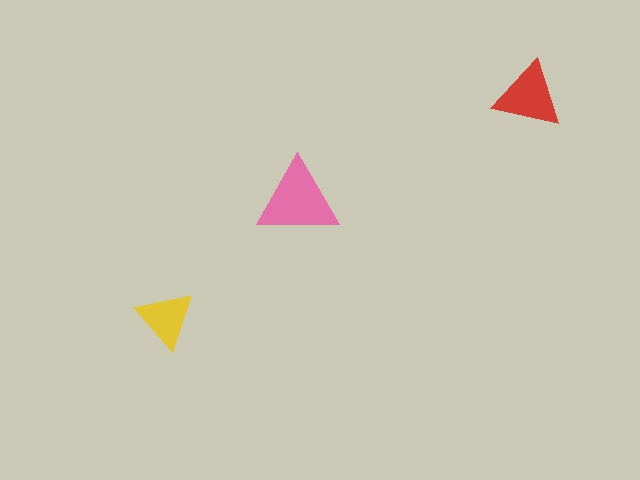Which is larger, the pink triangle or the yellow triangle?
The pink one.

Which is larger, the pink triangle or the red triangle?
The pink one.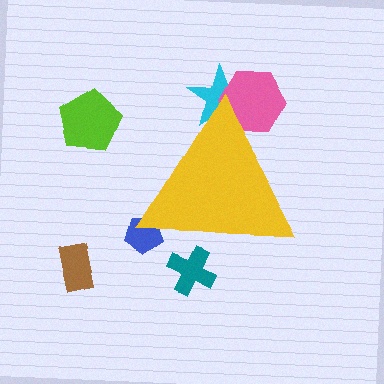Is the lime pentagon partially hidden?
No, the lime pentagon is fully visible.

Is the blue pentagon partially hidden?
Yes, the blue pentagon is partially hidden behind the yellow triangle.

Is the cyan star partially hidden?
Yes, the cyan star is partially hidden behind the yellow triangle.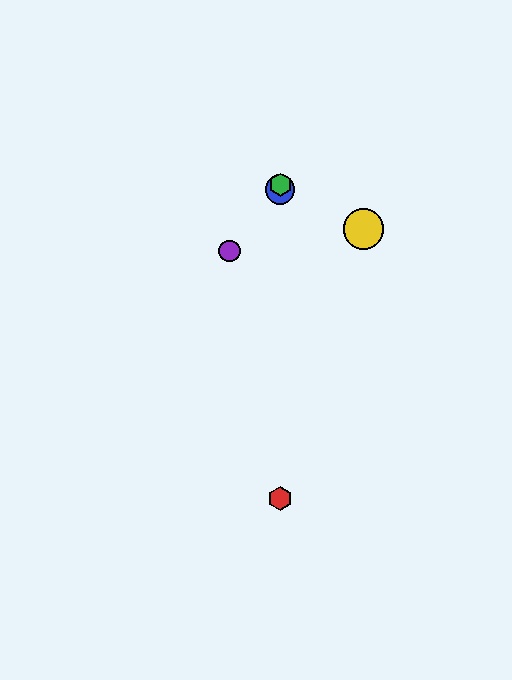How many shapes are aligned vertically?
3 shapes (the red hexagon, the blue circle, the green hexagon) are aligned vertically.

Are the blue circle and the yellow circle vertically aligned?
No, the blue circle is at x≈280 and the yellow circle is at x≈363.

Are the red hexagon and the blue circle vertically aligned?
Yes, both are at x≈280.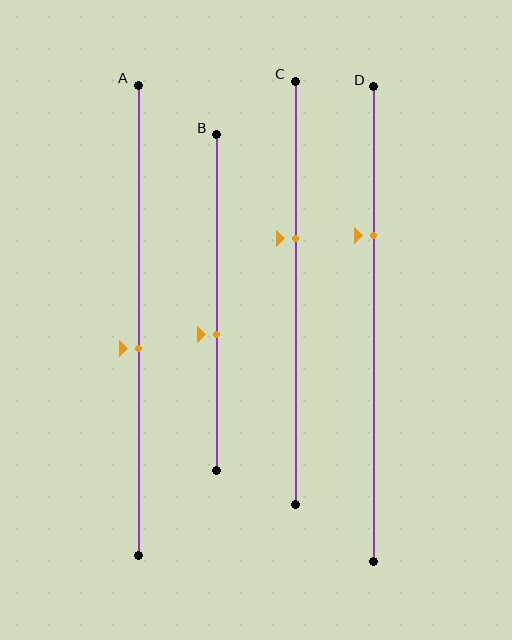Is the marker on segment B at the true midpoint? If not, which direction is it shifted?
No, the marker on segment B is shifted downward by about 9% of the segment length.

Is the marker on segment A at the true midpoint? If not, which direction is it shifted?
No, the marker on segment A is shifted downward by about 6% of the segment length.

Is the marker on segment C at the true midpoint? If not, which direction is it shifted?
No, the marker on segment C is shifted upward by about 13% of the segment length.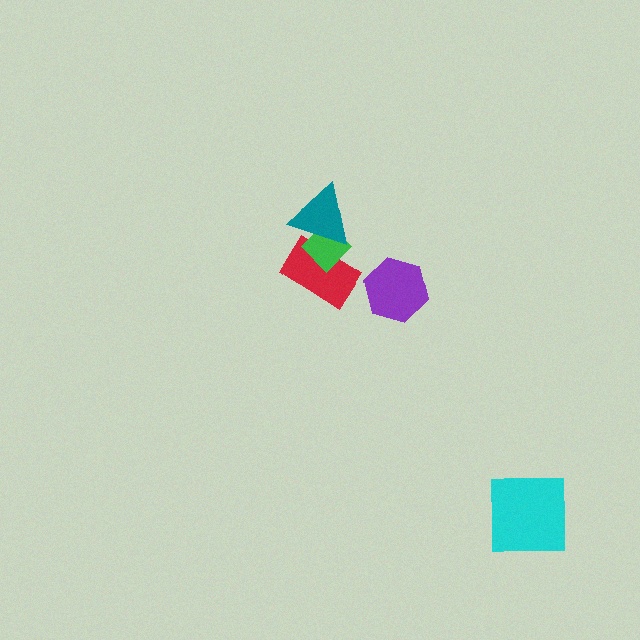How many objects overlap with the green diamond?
2 objects overlap with the green diamond.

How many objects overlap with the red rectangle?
2 objects overlap with the red rectangle.